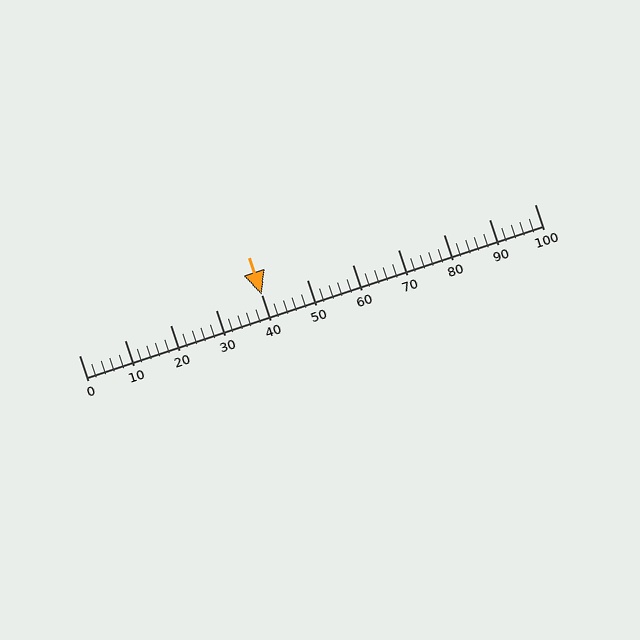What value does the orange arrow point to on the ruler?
The orange arrow points to approximately 40.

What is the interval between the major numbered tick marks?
The major tick marks are spaced 10 units apart.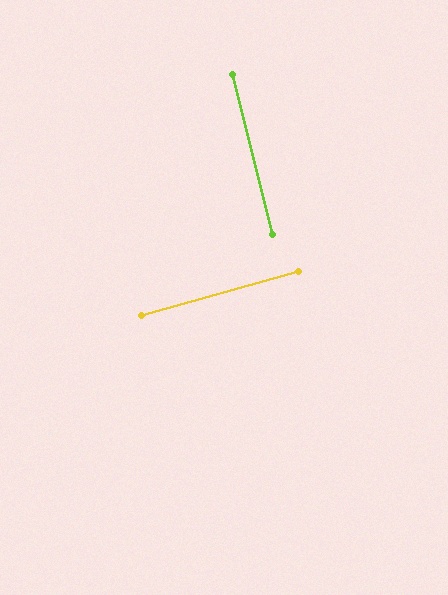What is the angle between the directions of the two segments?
Approximately 88 degrees.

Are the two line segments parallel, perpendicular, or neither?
Perpendicular — they meet at approximately 88°.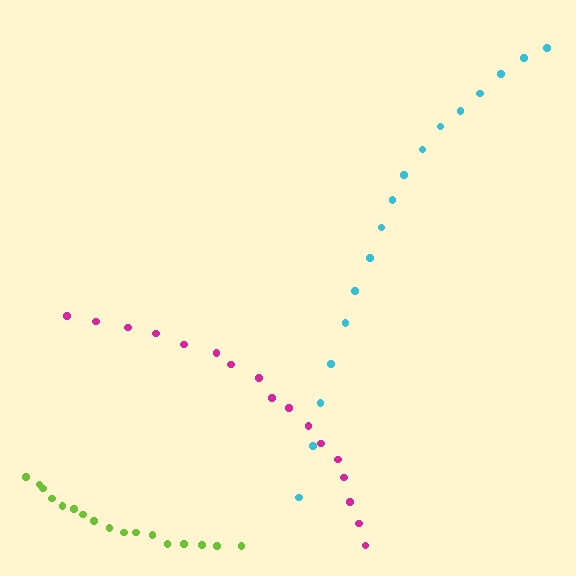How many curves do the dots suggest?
There are 3 distinct paths.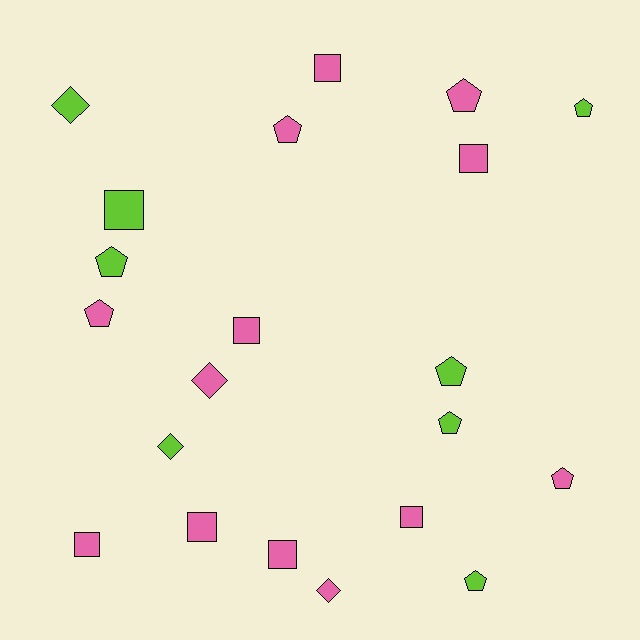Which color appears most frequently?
Pink, with 13 objects.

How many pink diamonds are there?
There are 2 pink diamonds.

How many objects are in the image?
There are 21 objects.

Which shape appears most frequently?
Pentagon, with 9 objects.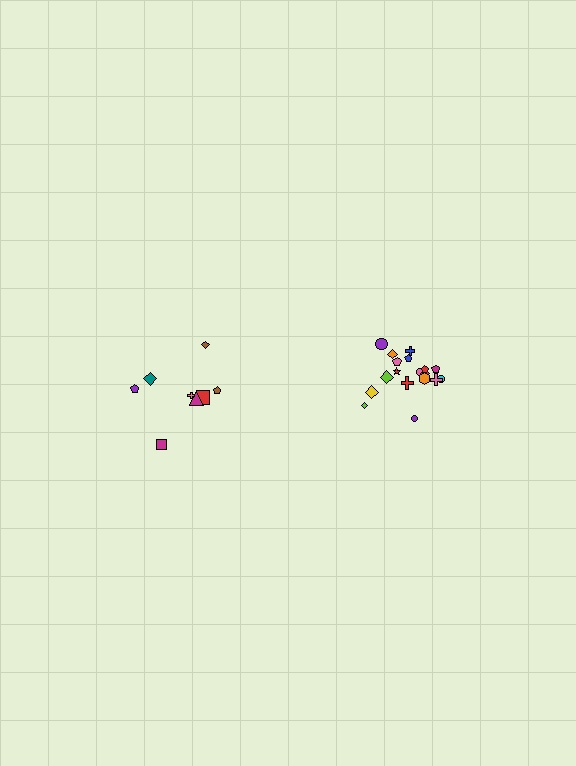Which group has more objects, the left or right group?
The right group.